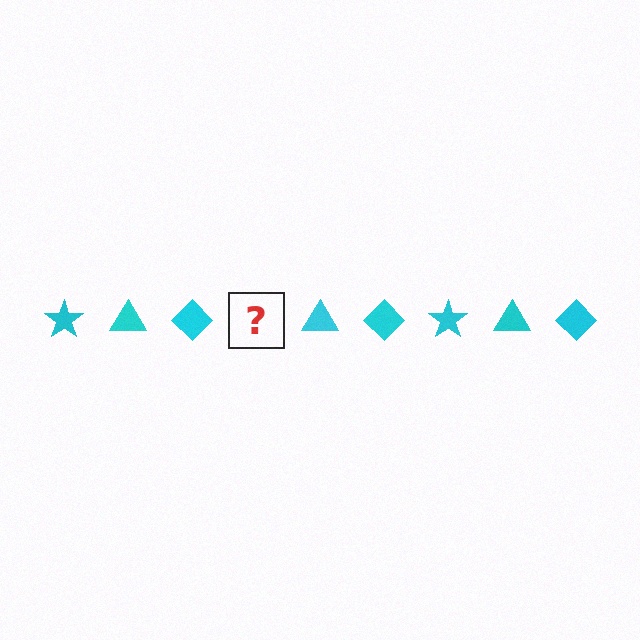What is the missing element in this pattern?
The missing element is a cyan star.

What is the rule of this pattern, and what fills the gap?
The rule is that the pattern cycles through star, triangle, diamond shapes in cyan. The gap should be filled with a cyan star.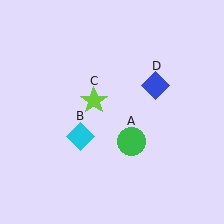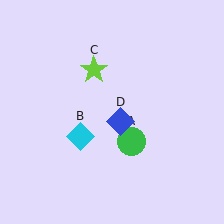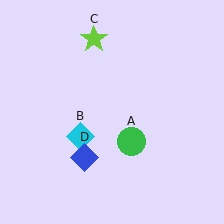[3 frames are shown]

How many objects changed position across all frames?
2 objects changed position: lime star (object C), blue diamond (object D).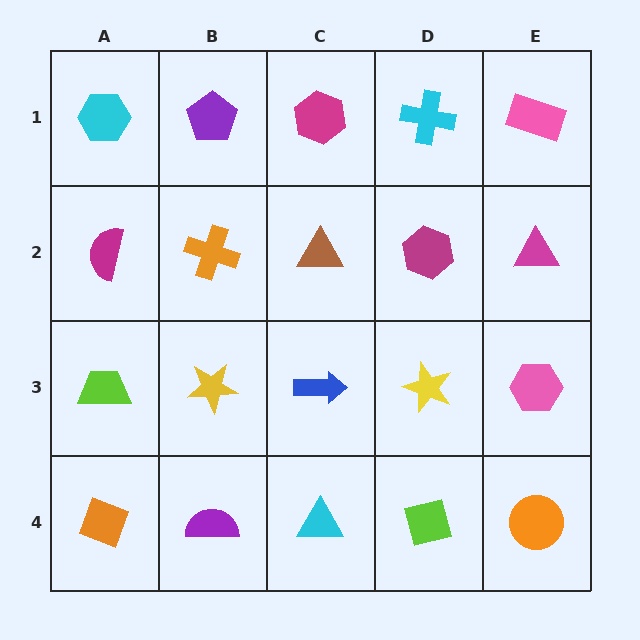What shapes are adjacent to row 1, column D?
A magenta hexagon (row 2, column D), a magenta hexagon (row 1, column C), a pink rectangle (row 1, column E).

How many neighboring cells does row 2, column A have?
3.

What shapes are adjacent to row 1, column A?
A magenta semicircle (row 2, column A), a purple pentagon (row 1, column B).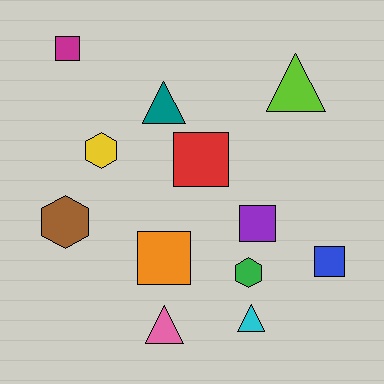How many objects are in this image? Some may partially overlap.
There are 12 objects.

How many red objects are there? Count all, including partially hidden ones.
There is 1 red object.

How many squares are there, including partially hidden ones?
There are 5 squares.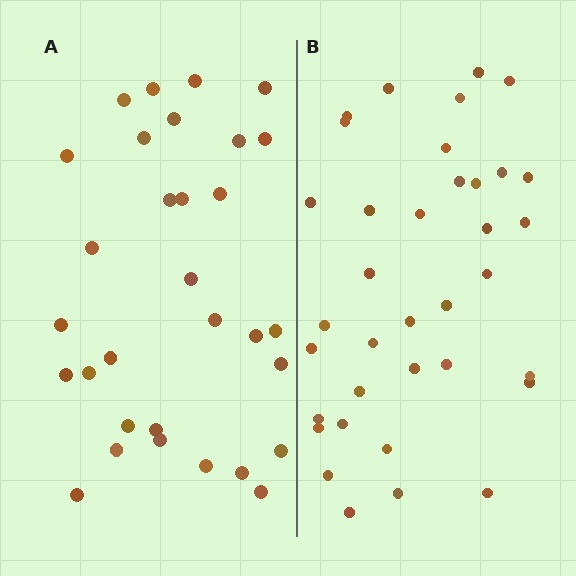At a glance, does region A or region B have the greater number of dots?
Region B (the right region) has more dots.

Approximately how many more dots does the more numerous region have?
Region B has about 5 more dots than region A.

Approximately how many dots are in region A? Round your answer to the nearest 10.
About 30 dots. (The exact count is 31, which rounds to 30.)